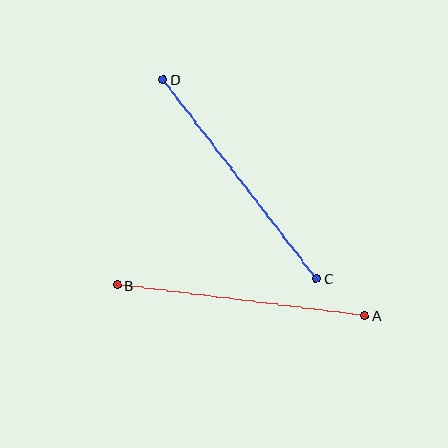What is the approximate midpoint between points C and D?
The midpoint is at approximately (240, 179) pixels.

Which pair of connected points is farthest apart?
Points C and D are farthest apart.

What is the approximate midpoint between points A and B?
The midpoint is at approximately (241, 300) pixels.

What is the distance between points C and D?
The distance is approximately 251 pixels.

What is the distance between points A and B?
The distance is approximately 249 pixels.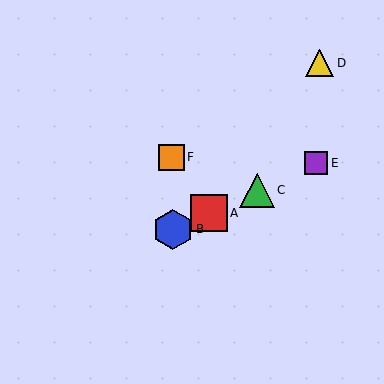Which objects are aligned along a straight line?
Objects A, B, C, E are aligned along a straight line.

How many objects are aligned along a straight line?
4 objects (A, B, C, E) are aligned along a straight line.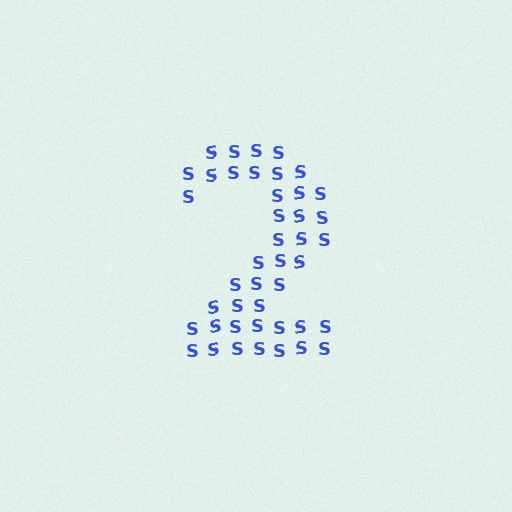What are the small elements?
The small elements are letter S's.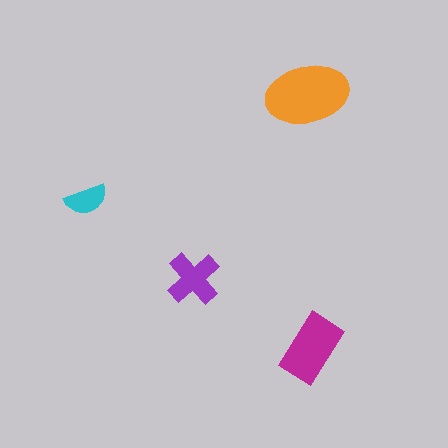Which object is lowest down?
The magenta rectangle is bottommost.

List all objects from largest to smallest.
The orange ellipse, the magenta rectangle, the purple cross, the cyan semicircle.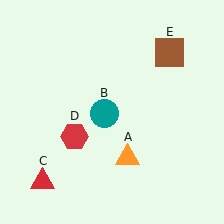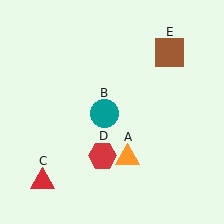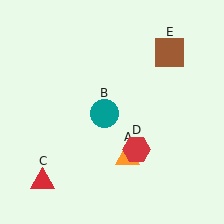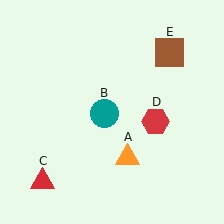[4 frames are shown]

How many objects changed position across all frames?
1 object changed position: red hexagon (object D).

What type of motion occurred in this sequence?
The red hexagon (object D) rotated counterclockwise around the center of the scene.